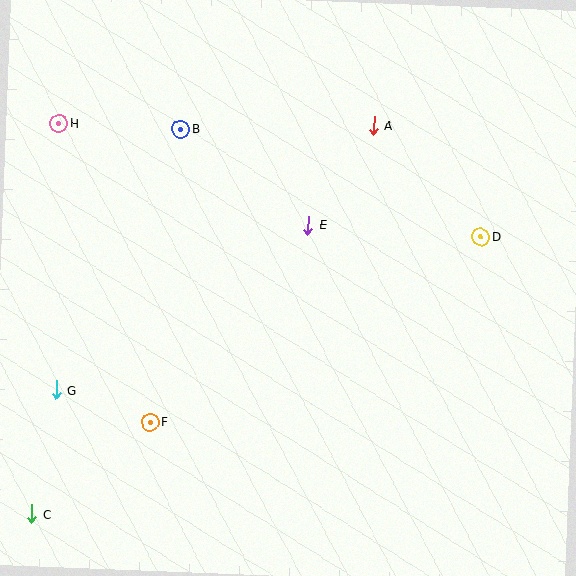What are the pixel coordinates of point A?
Point A is at (373, 125).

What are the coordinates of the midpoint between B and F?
The midpoint between B and F is at (165, 276).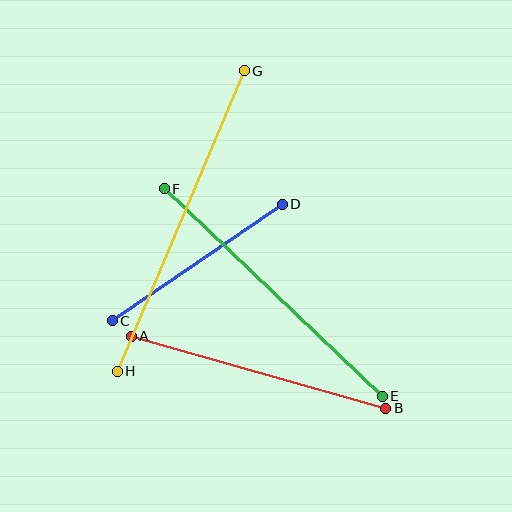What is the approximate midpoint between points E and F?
The midpoint is at approximately (273, 293) pixels.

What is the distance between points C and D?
The distance is approximately 206 pixels.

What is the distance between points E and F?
The distance is approximately 301 pixels.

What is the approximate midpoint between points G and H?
The midpoint is at approximately (181, 221) pixels.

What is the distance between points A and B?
The distance is approximately 265 pixels.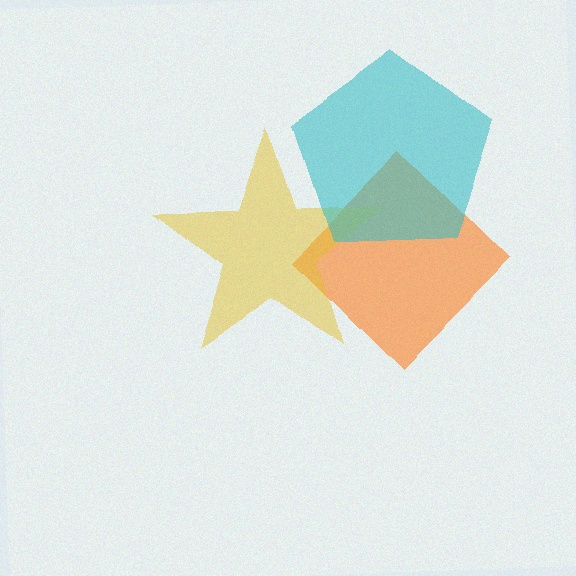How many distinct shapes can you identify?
There are 3 distinct shapes: an orange diamond, a yellow star, a cyan pentagon.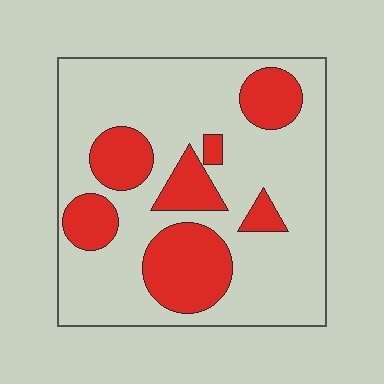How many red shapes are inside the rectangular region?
7.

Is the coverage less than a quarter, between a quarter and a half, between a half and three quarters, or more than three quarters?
Between a quarter and a half.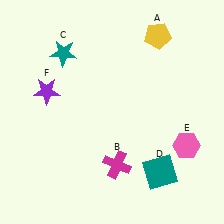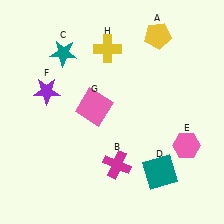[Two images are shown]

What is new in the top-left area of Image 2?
A pink square (G) was added in the top-left area of Image 2.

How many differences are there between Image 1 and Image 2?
There are 2 differences between the two images.